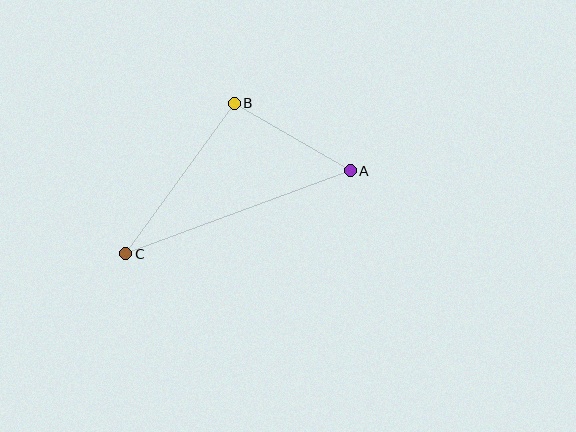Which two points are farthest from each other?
Points A and C are farthest from each other.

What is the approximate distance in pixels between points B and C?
The distance between B and C is approximately 186 pixels.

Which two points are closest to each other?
Points A and B are closest to each other.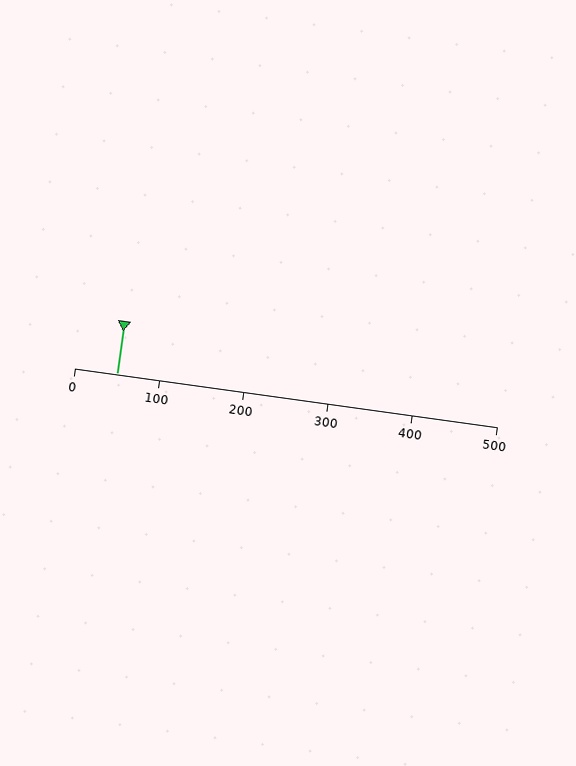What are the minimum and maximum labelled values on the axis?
The axis runs from 0 to 500.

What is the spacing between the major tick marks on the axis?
The major ticks are spaced 100 apart.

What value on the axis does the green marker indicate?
The marker indicates approximately 50.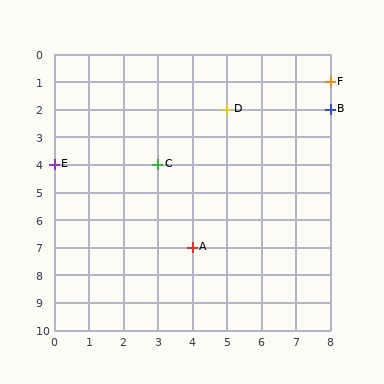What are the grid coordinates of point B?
Point B is at grid coordinates (8, 2).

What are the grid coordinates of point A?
Point A is at grid coordinates (4, 7).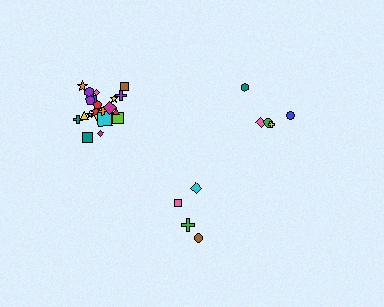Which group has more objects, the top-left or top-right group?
The top-left group.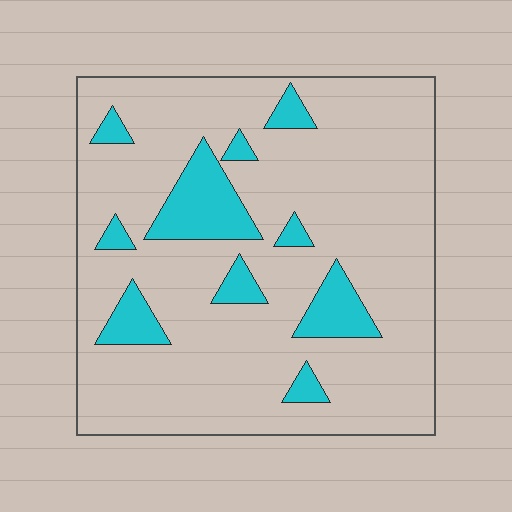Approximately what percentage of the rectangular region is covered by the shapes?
Approximately 15%.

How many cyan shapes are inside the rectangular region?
10.